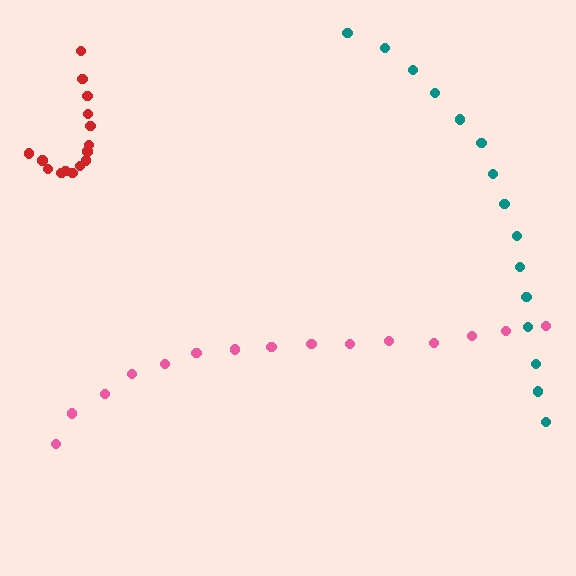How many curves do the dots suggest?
There are 3 distinct paths.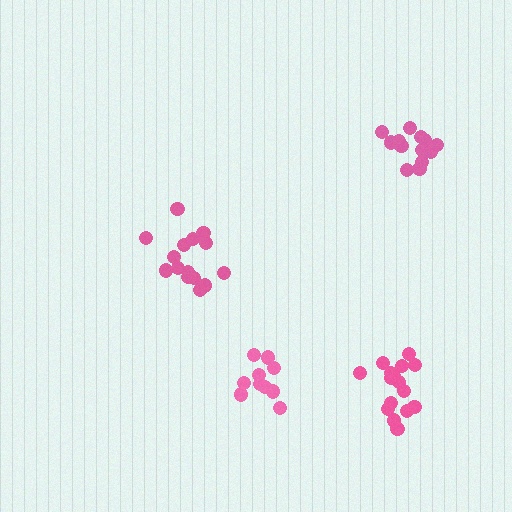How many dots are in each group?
Group 1: 10 dots, Group 2: 14 dots, Group 3: 15 dots, Group 4: 16 dots (55 total).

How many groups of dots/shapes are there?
There are 4 groups.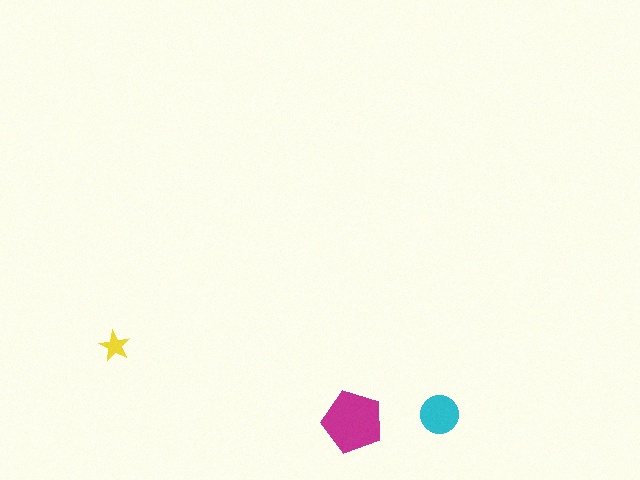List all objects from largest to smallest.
The magenta pentagon, the cyan circle, the yellow star.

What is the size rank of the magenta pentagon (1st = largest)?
1st.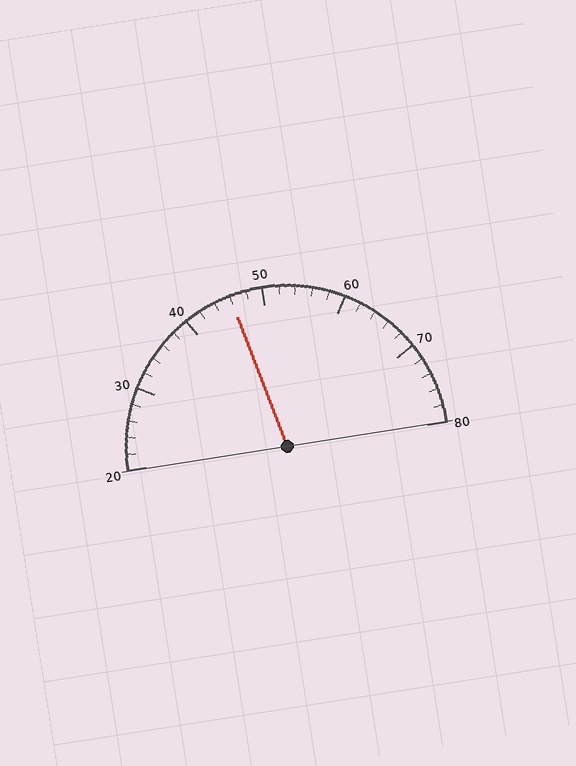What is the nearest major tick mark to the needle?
The nearest major tick mark is 50.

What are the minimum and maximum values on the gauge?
The gauge ranges from 20 to 80.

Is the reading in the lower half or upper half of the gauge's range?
The reading is in the lower half of the range (20 to 80).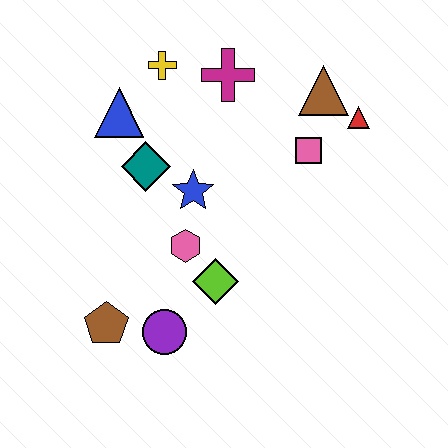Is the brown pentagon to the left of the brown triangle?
Yes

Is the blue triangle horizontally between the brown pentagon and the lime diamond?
Yes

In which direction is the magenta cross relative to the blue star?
The magenta cross is above the blue star.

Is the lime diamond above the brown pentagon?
Yes